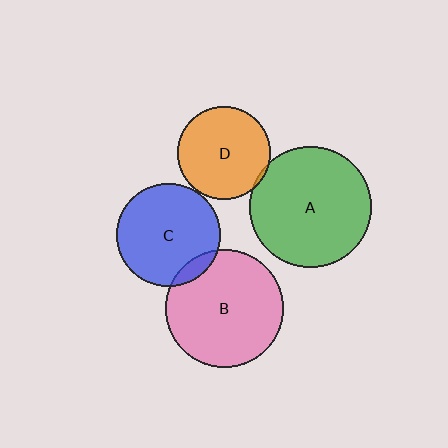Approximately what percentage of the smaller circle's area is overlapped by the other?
Approximately 5%.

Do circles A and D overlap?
Yes.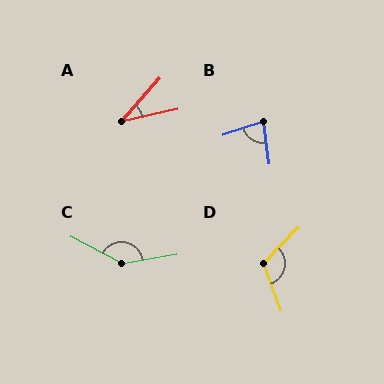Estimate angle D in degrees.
Approximately 116 degrees.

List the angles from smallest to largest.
A (36°), B (79°), D (116°), C (142°).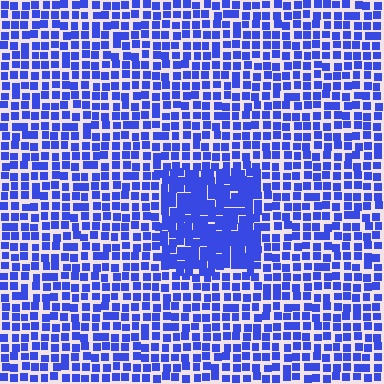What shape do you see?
I see a rectangle.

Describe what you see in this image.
The image contains small blue elements arranged at two different densities. A rectangle-shaped region is visible where the elements are more densely packed than the surrounding area.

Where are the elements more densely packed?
The elements are more densely packed inside the rectangle boundary.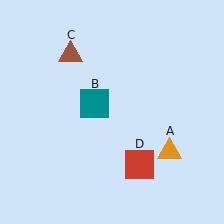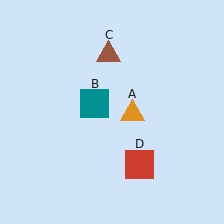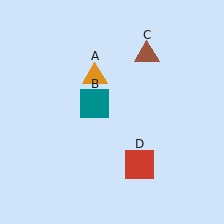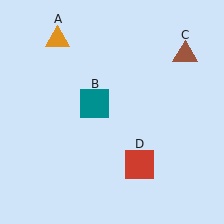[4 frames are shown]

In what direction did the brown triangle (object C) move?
The brown triangle (object C) moved right.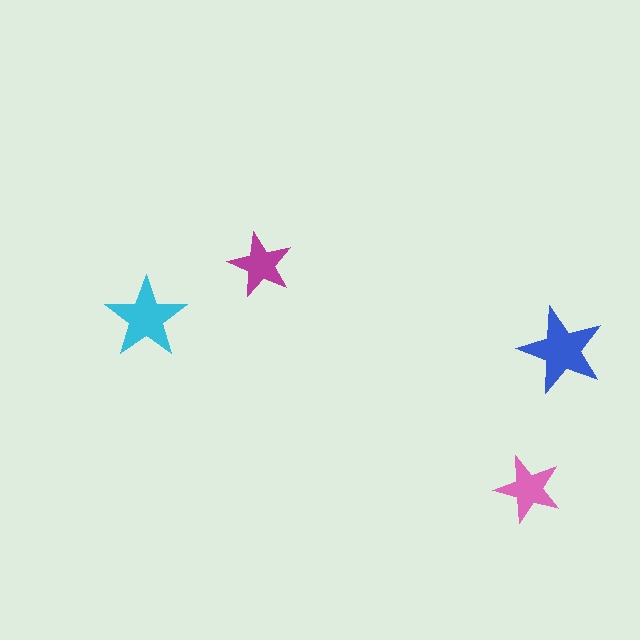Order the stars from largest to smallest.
the blue one, the cyan one, the pink one, the magenta one.